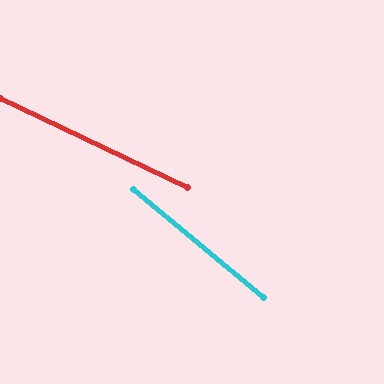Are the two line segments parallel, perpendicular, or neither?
Neither parallel nor perpendicular — they differ by about 14°.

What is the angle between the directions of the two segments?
Approximately 14 degrees.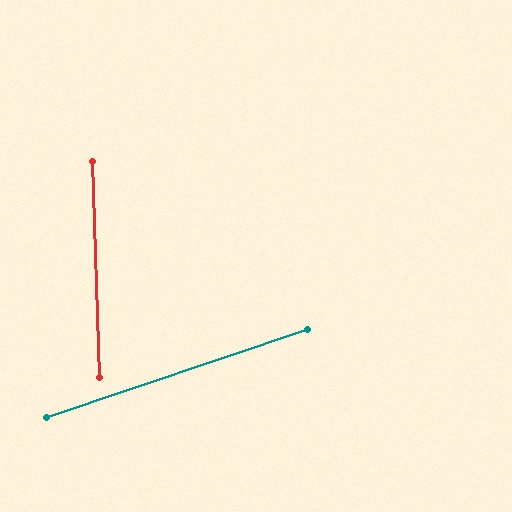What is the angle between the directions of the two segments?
Approximately 73 degrees.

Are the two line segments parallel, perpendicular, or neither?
Neither parallel nor perpendicular — they differ by about 73°.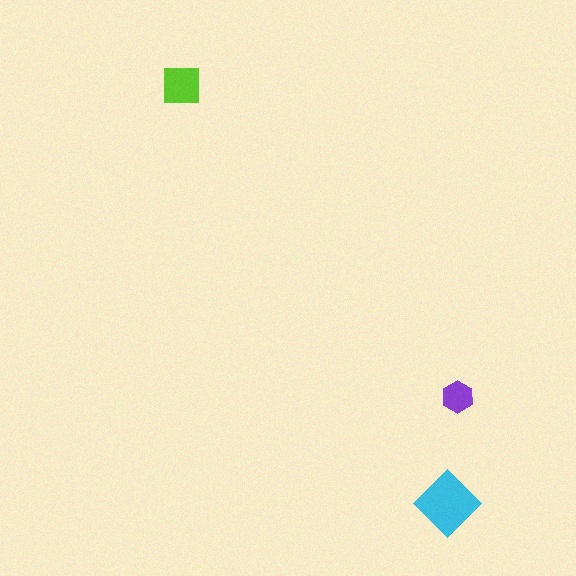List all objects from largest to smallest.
The cyan diamond, the lime square, the purple hexagon.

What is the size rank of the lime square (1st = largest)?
2nd.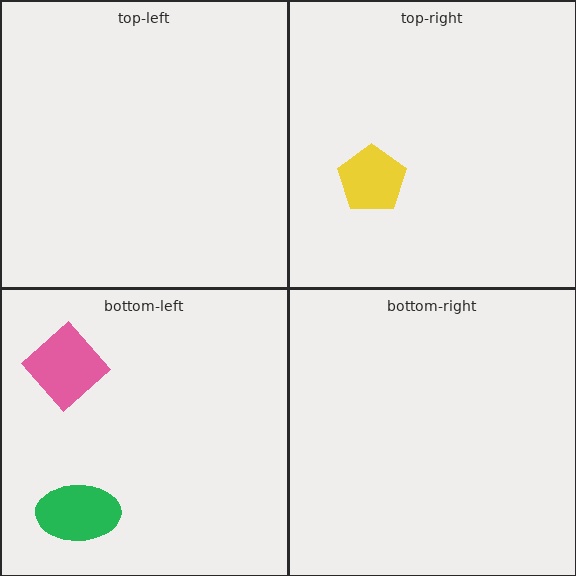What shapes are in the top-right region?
The yellow pentagon.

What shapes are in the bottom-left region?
The green ellipse, the pink diamond.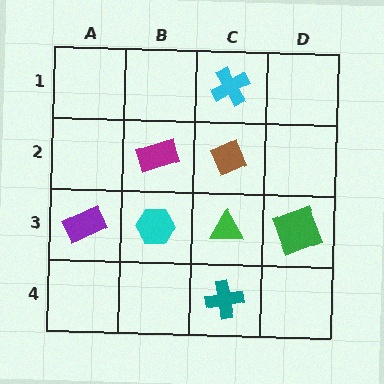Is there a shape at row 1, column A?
No, that cell is empty.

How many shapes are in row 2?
2 shapes.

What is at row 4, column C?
A teal cross.